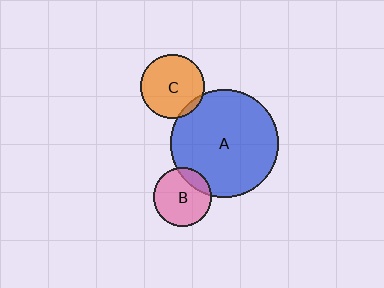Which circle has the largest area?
Circle A (blue).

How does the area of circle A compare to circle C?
Approximately 2.8 times.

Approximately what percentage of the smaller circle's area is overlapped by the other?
Approximately 15%.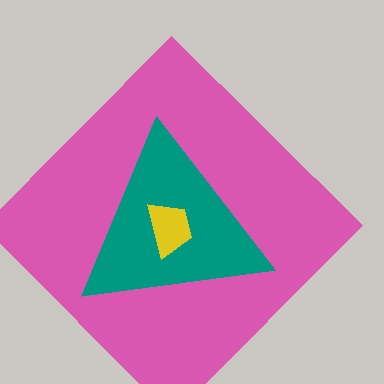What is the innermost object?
The yellow trapezoid.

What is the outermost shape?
The pink diamond.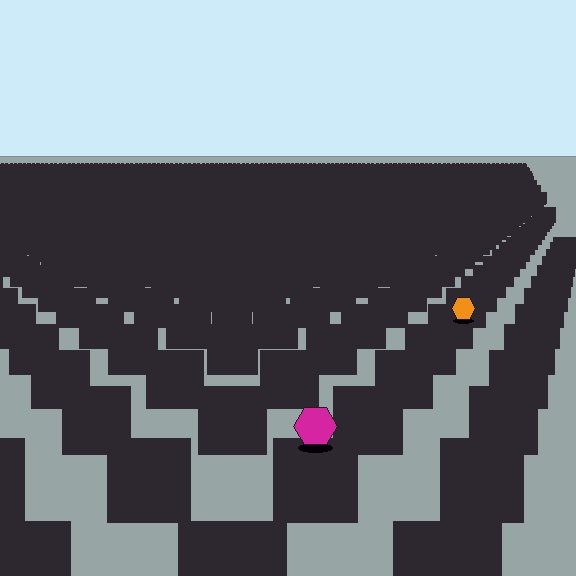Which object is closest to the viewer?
The magenta hexagon is closest. The texture marks near it are larger and more spread out.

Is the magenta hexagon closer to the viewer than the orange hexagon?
Yes. The magenta hexagon is closer — you can tell from the texture gradient: the ground texture is coarser near it.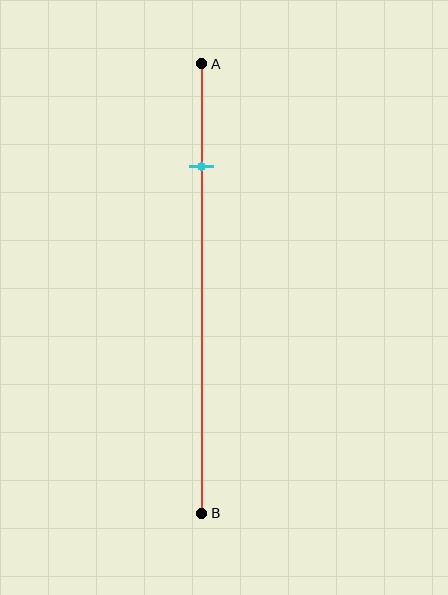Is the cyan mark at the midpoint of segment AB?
No, the mark is at about 25% from A, not at the 50% midpoint.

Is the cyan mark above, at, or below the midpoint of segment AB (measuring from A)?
The cyan mark is above the midpoint of segment AB.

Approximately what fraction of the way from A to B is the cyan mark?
The cyan mark is approximately 25% of the way from A to B.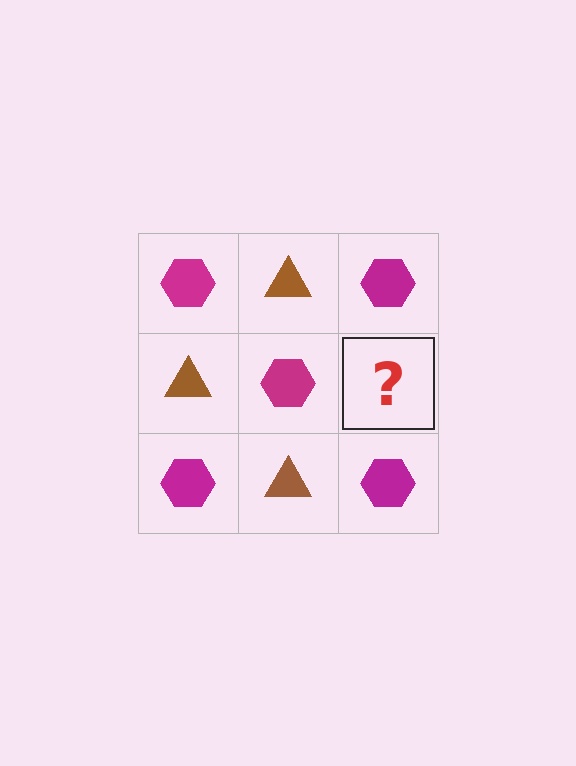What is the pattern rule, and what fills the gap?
The rule is that it alternates magenta hexagon and brown triangle in a checkerboard pattern. The gap should be filled with a brown triangle.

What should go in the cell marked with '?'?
The missing cell should contain a brown triangle.